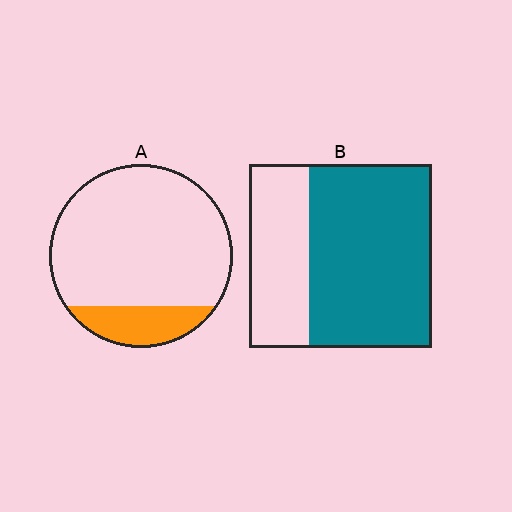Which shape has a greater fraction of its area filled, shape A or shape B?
Shape B.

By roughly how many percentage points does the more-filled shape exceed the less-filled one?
By roughly 50 percentage points (B over A).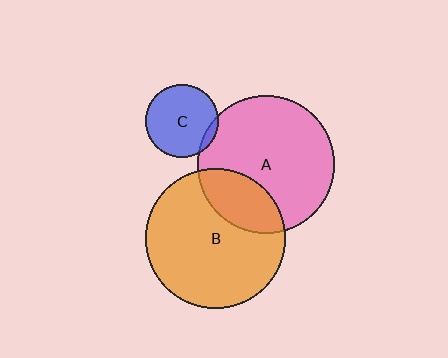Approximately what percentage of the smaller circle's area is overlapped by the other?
Approximately 25%.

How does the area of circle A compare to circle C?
Approximately 3.5 times.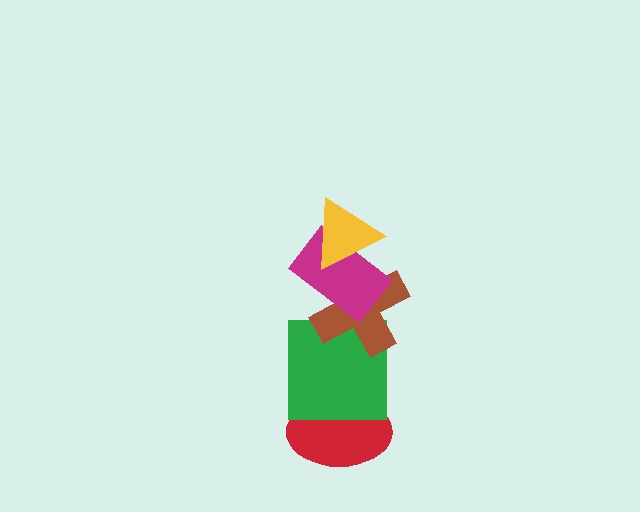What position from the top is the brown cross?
The brown cross is 3rd from the top.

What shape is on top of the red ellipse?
The green square is on top of the red ellipse.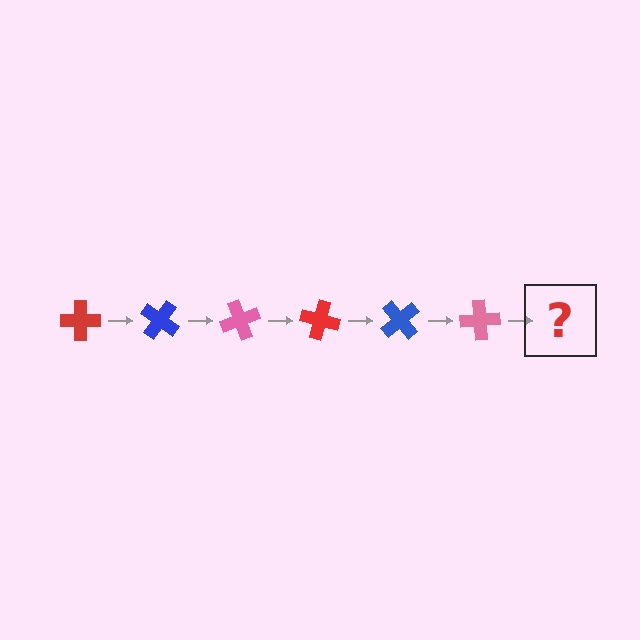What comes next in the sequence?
The next element should be a red cross, rotated 210 degrees from the start.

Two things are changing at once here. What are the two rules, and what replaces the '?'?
The two rules are that it rotates 35 degrees each step and the color cycles through red, blue, and pink. The '?' should be a red cross, rotated 210 degrees from the start.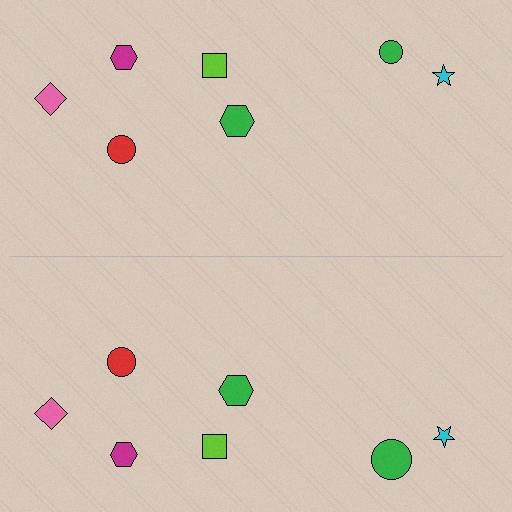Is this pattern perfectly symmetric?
No, the pattern is not perfectly symmetric. The green circle on the bottom side has a different size than its mirror counterpart.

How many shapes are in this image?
There are 14 shapes in this image.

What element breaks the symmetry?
The green circle on the bottom side has a different size than its mirror counterpart.